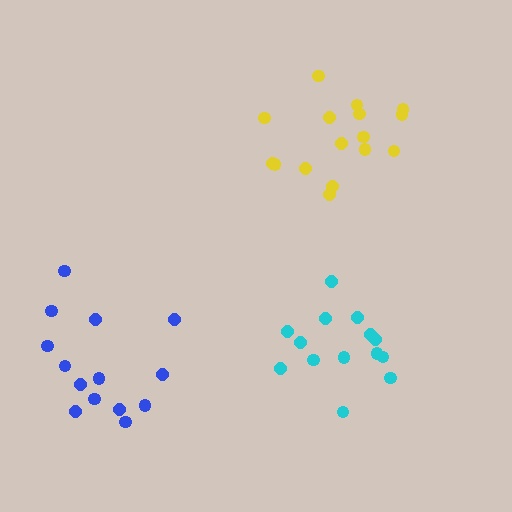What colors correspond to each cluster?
The clusters are colored: cyan, yellow, blue.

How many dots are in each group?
Group 1: 14 dots, Group 2: 16 dots, Group 3: 14 dots (44 total).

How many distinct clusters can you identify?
There are 3 distinct clusters.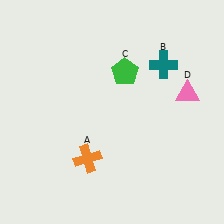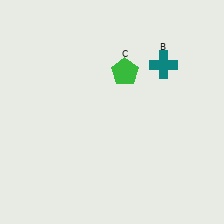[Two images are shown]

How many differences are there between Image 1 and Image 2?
There are 2 differences between the two images.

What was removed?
The orange cross (A), the pink triangle (D) were removed in Image 2.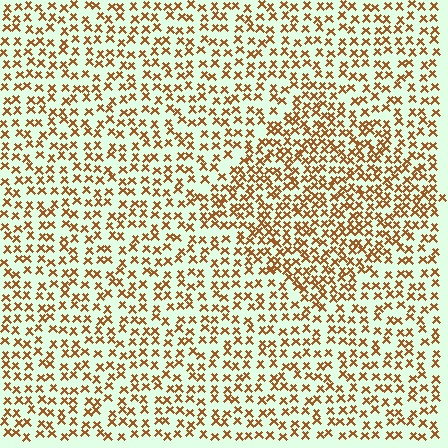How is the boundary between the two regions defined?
The boundary is defined by a change in element density (approximately 1.6x ratio). All elements are the same color, size, and shape.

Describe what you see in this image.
The image contains small brown elements arranged at two different densities. A diamond-shaped region is visible where the elements are more densely packed than the surrounding area.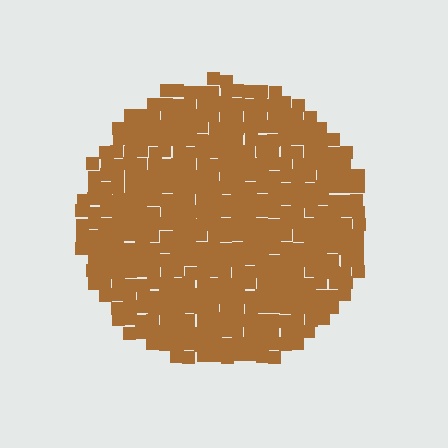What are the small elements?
The small elements are squares.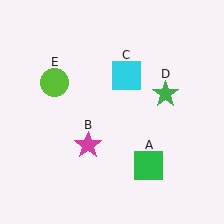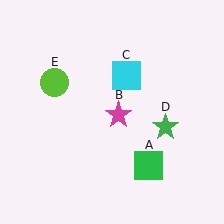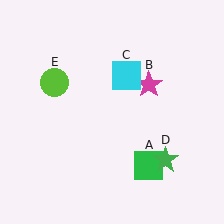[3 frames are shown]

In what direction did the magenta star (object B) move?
The magenta star (object B) moved up and to the right.